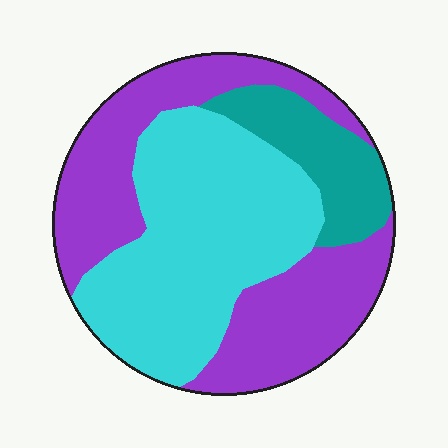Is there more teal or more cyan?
Cyan.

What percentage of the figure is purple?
Purple takes up about two fifths (2/5) of the figure.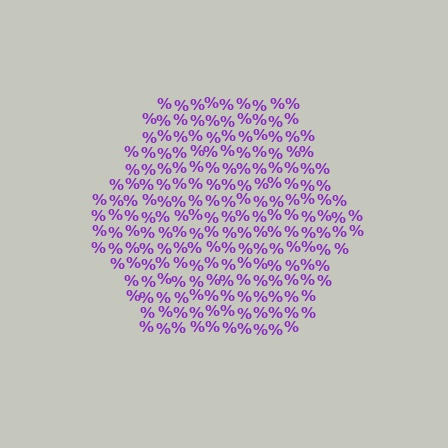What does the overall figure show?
The overall figure shows a hexagon.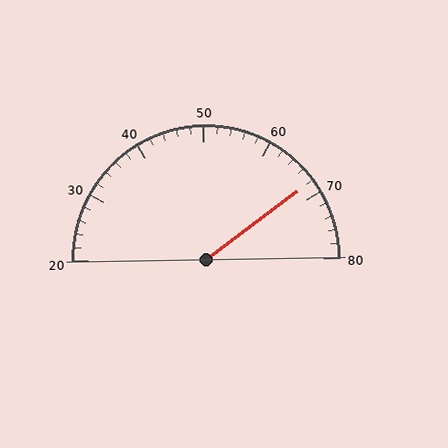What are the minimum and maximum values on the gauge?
The gauge ranges from 20 to 80.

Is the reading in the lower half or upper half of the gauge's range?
The reading is in the upper half of the range (20 to 80).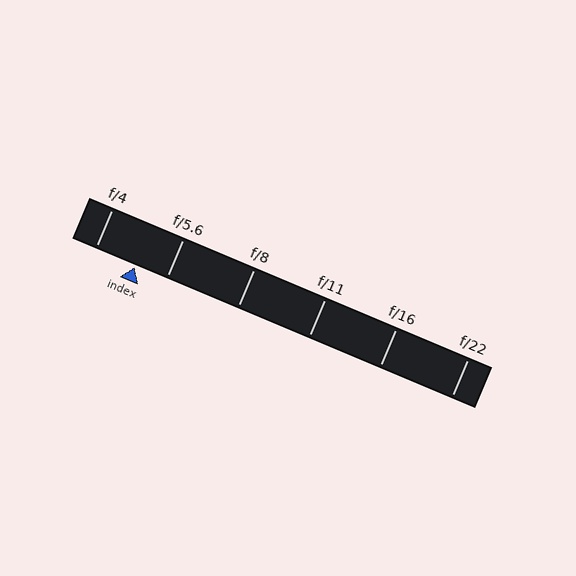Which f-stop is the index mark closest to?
The index mark is closest to f/5.6.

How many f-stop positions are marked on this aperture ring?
There are 6 f-stop positions marked.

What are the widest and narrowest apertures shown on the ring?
The widest aperture shown is f/4 and the narrowest is f/22.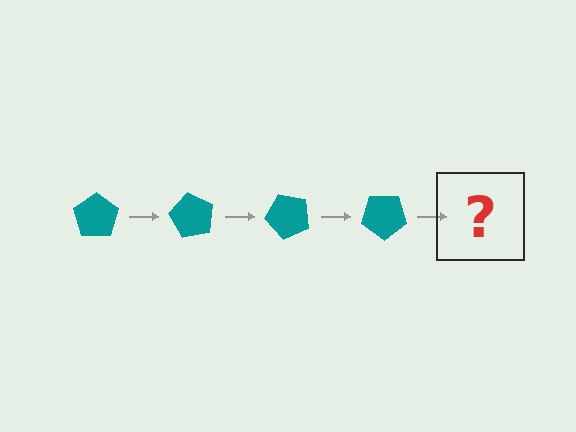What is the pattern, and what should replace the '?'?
The pattern is that the pentagon rotates 60 degrees each step. The '?' should be a teal pentagon rotated 240 degrees.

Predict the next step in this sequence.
The next step is a teal pentagon rotated 240 degrees.